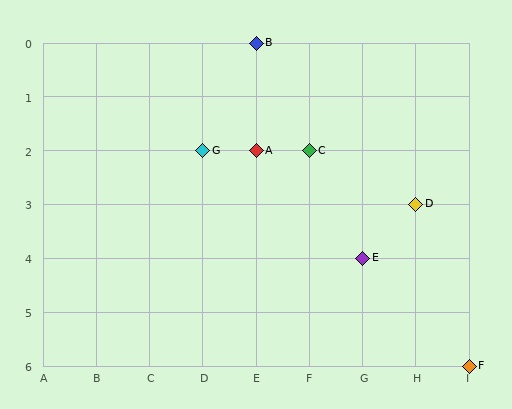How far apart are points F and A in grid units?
Points F and A are 4 columns and 4 rows apart (about 5.7 grid units diagonally).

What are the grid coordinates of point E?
Point E is at grid coordinates (G, 4).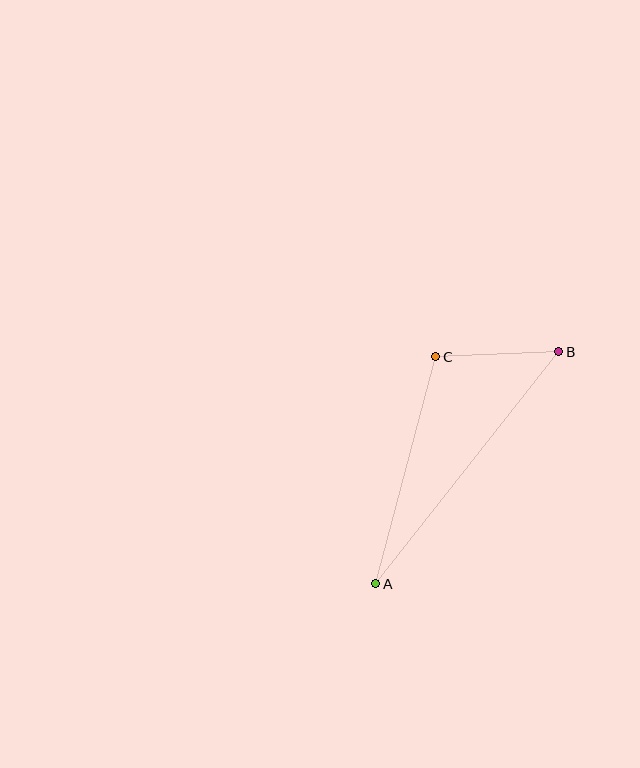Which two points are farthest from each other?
Points A and B are farthest from each other.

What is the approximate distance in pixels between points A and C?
The distance between A and C is approximately 235 pixels.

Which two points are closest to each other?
Points B and C are closest to each other.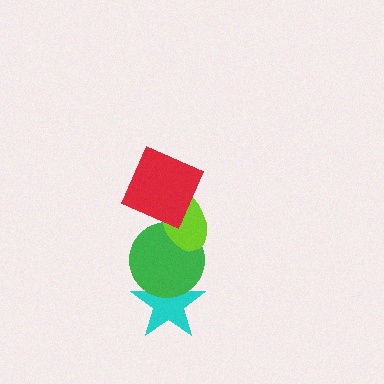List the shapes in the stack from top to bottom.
From top to bottom: the red square, the lime ellipse, the green circle, the cyan star.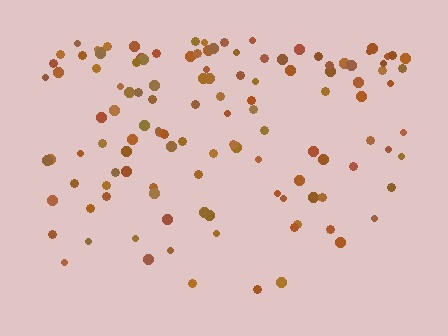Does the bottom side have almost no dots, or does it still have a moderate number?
Still a moderate number, just noticeably fewer than the top.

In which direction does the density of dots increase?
From bottom to top, with the top side densest.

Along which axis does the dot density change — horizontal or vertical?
Vertical.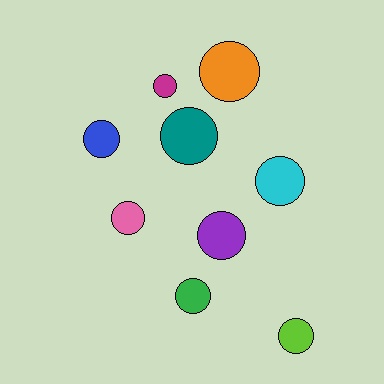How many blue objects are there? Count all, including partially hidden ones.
There is 1 blue object.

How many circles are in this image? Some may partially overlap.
There are 9 circles.